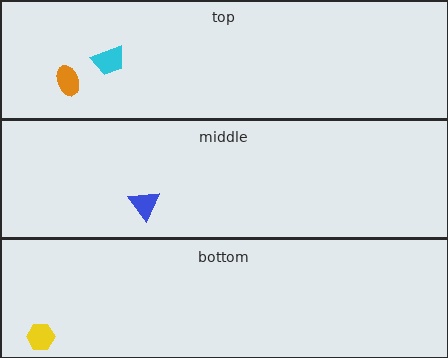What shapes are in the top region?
The orange ellipse, the cyan trapezoid.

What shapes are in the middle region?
The blue triangle.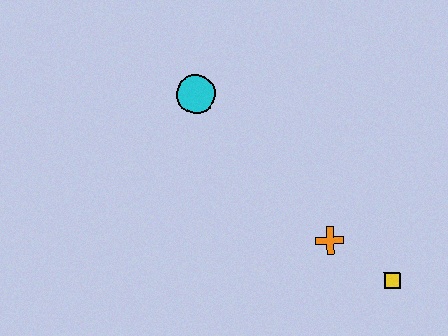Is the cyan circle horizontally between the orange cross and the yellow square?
No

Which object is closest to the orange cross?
The yellow square is closest to the orange cross.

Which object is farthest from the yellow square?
The cyan circle is farthest from the yellow square.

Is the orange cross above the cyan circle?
No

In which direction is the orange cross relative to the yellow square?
The orange cross is to the left of the yellow square.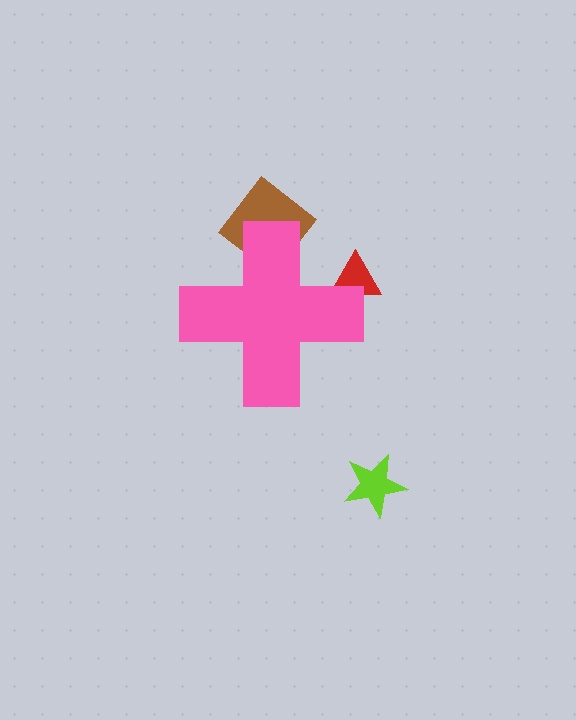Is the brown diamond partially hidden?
Yes, the brown diamond is partially hidden behind the pink cross.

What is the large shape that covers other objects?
A pink cross.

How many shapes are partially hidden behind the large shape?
2 shapes are partially hidden.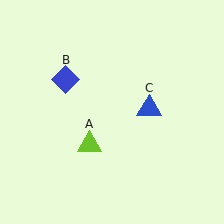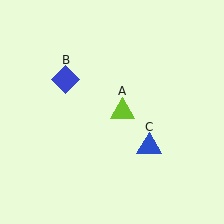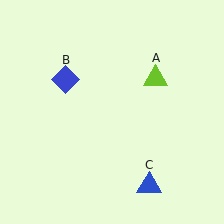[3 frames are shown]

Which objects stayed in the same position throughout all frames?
Blue diamond (object B) remained stationary.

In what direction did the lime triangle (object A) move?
The lime triangle (object A) moved up and to the right.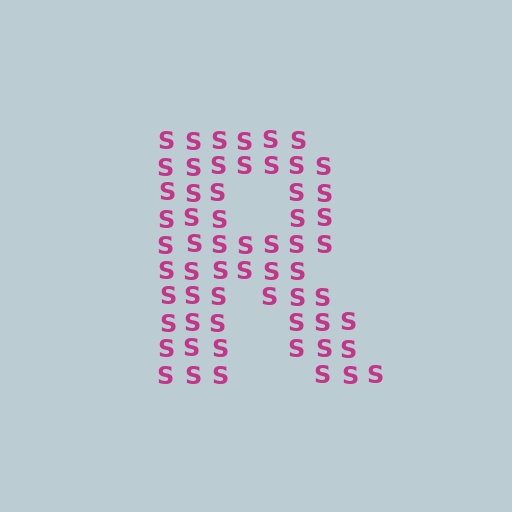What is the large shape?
The large shape is the letter R.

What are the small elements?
The small elements are letter S's.